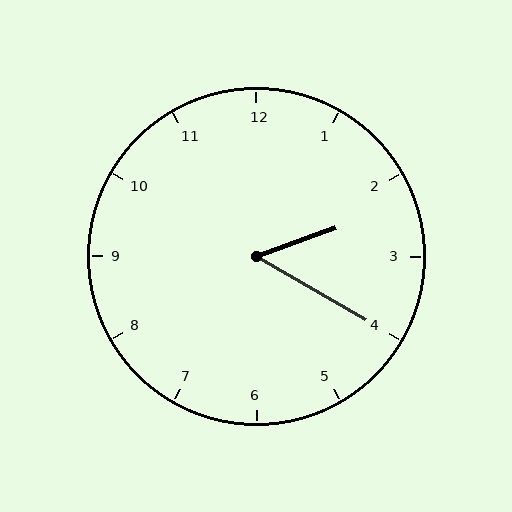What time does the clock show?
2:20.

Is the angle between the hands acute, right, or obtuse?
It is acute.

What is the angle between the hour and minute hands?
Approximately 50 degrees.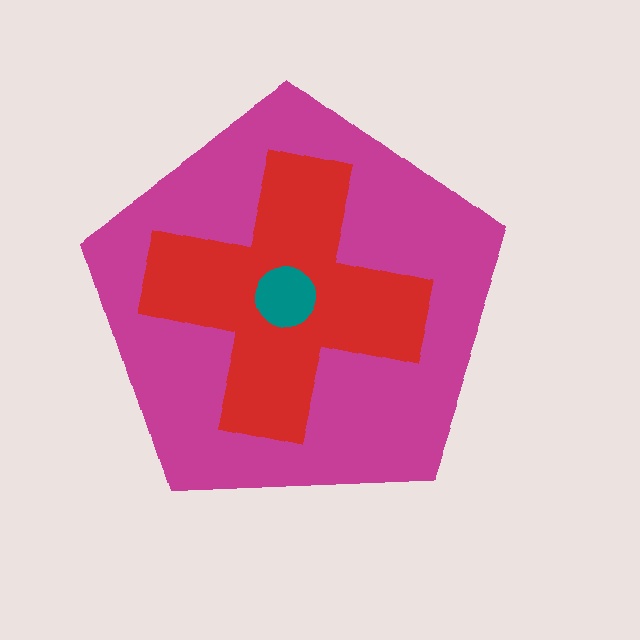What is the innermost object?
The teal circle.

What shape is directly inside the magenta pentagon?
The red cross.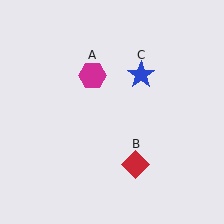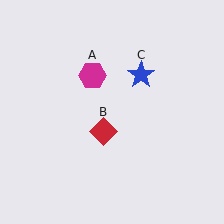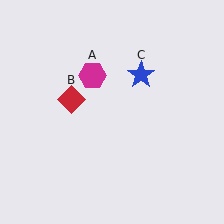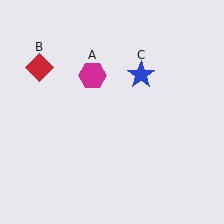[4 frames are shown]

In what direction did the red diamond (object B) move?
The red diamond (object B) moved up and to the left.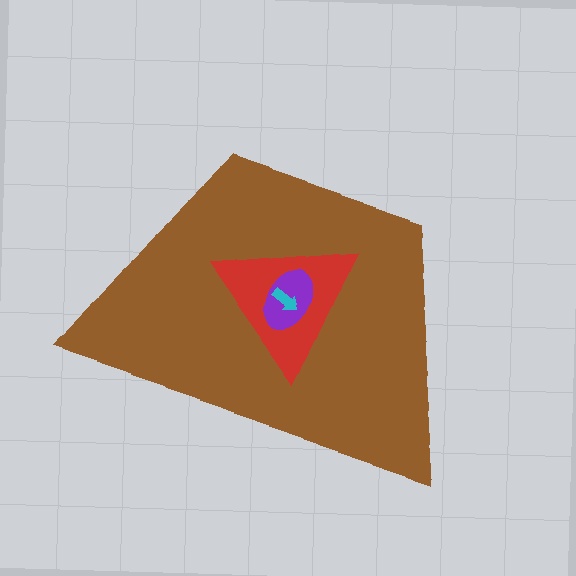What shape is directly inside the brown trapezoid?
The red triangle.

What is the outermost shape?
The brown trapezoid.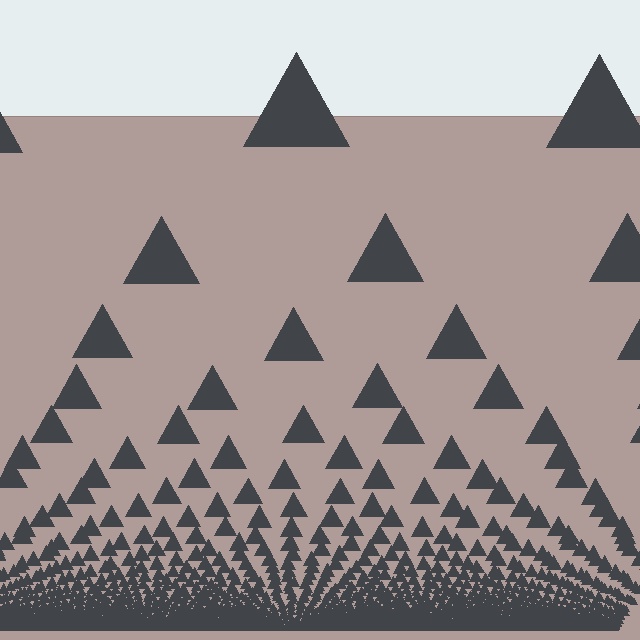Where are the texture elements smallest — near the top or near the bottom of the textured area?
Near the bottom.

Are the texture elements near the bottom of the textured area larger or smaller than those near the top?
Smaller. The gradient is inverted — elements near the bottom are smaller and denser.